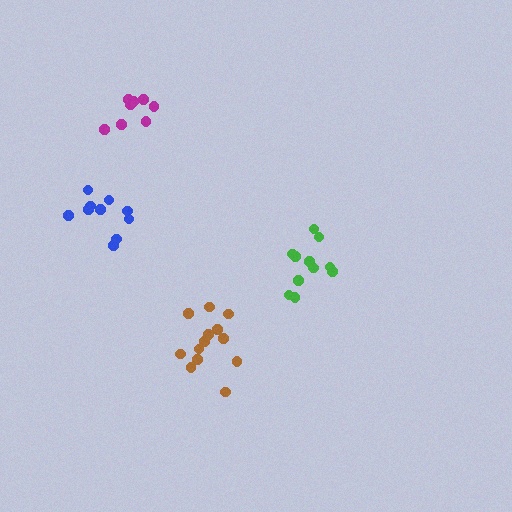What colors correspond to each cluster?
The clusters are colored: green, brown, magenta, blue.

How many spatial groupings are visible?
There are 4 spatial groupings.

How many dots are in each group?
Group 1: 11 dots, Group 2: 13 dots, Group 3: 8 dots, Group 4: 10 dots (42 total).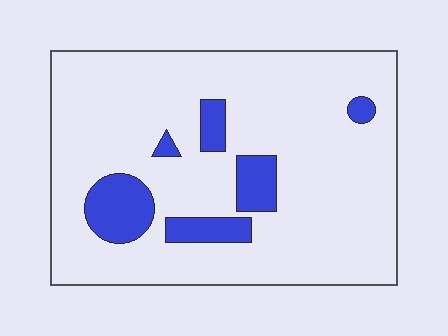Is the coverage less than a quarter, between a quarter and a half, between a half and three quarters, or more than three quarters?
Less than a quarter.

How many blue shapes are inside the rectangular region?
6.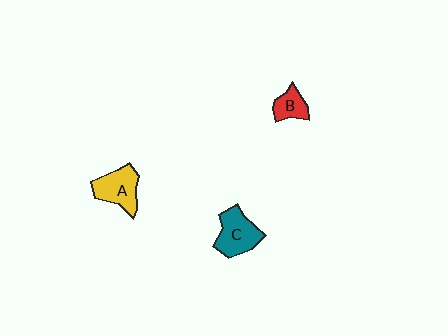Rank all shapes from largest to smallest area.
From largest to smallest: C (teal), A (yellow), B (red).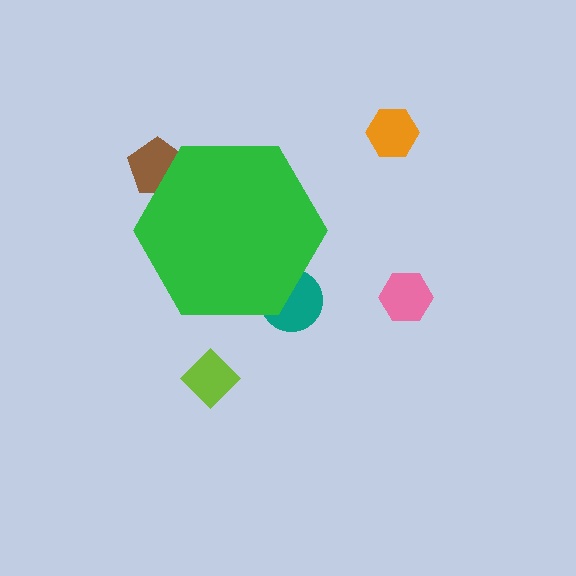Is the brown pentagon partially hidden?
Yes, the brown pentagon is partially hidden behind the green hexagon.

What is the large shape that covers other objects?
A green hexagon.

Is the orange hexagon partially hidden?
No, the orange hexagon is fully visible.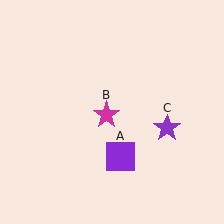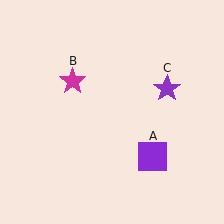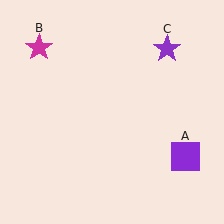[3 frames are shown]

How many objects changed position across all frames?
3 objects changed position: purple square (object A), magenta star (object B), purple star (object C).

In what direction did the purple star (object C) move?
The purple star (object C) moved up.